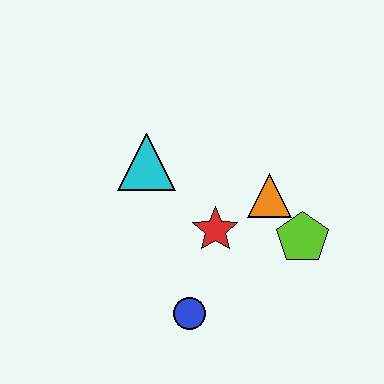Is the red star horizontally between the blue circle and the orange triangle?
Yes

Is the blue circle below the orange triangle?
Yes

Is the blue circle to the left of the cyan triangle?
No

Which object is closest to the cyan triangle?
The red star is closest to the cyan triangle.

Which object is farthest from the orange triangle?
The blue circle is farthest from the orange triangle.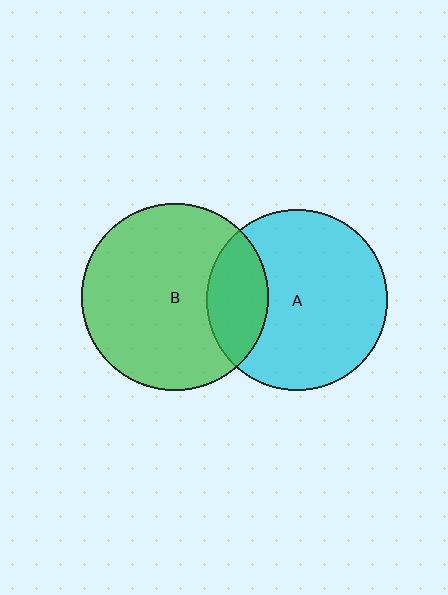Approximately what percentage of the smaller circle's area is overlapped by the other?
Approximately 25%.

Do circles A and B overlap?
Yes.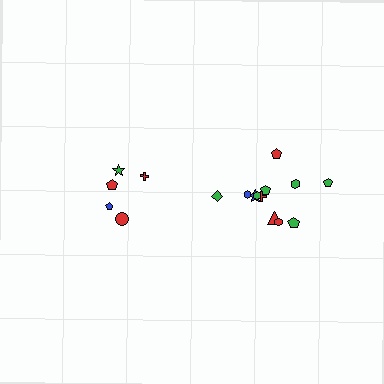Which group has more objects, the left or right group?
The right group.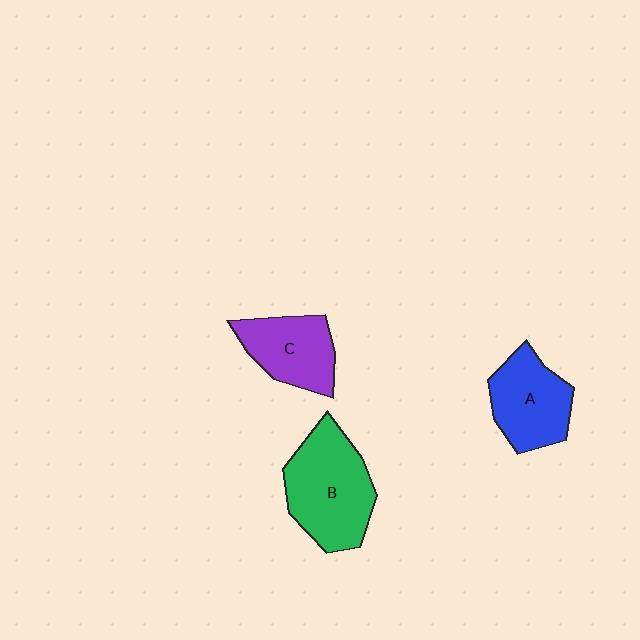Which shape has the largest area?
Shape B (green).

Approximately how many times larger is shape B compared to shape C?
Approximately 1.5 times.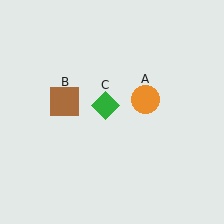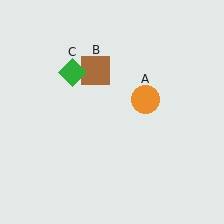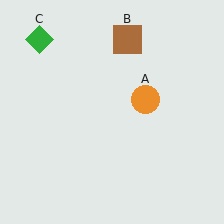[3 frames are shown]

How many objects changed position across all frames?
2 objects changed position: brown square (object B), green diamond (object C).